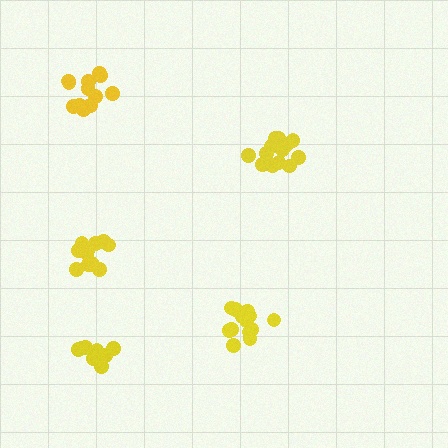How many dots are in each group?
Group 1: 9 dots, Group 2: 13 dots, Group 3: 12 dots, Group 4: 15 dots, Group 5: 12 dots (61 total).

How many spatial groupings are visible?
There are 5 spatial groupings.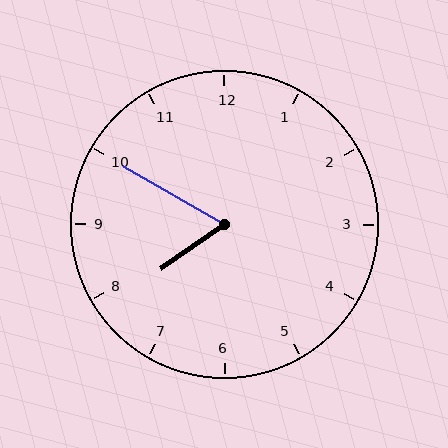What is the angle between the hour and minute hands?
Approximately 65 degrees.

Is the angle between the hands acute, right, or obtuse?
It is acute.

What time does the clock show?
7:50.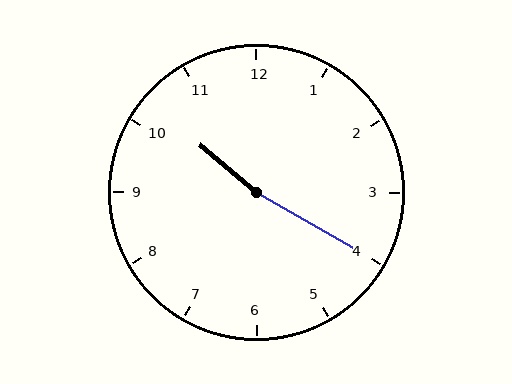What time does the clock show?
10:20.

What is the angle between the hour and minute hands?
Approximately 170 degrees.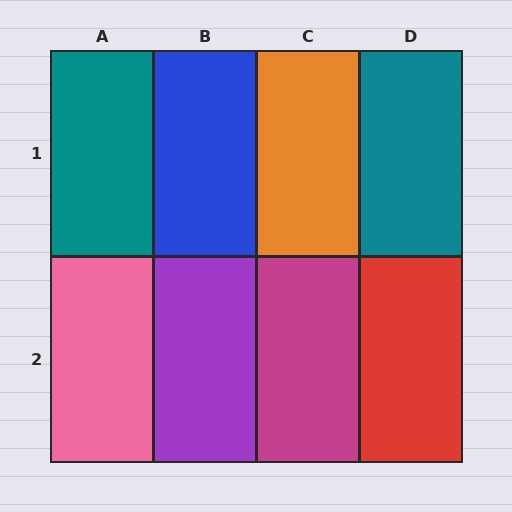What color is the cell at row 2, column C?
Magenta.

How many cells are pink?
1 cell is pink.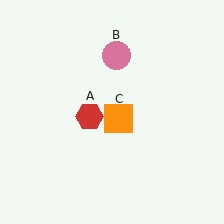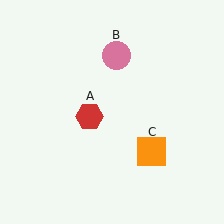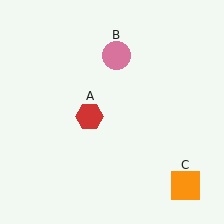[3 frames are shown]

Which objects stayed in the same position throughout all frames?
Red hexagon (object A) and pink circle (object B) remained stationary.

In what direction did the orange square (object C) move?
The orange square (object C) moved down and to the right.